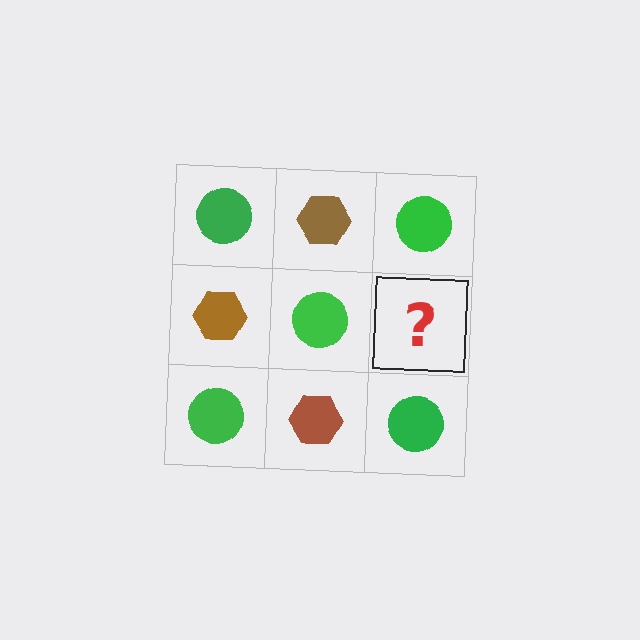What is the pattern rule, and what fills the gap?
The rule is that it alternates green circle and brown hexagon in a checkerboard pattern. The gap should be filled with a brown hexagon.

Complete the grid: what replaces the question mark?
The question mark should be replaced with a brown hexagon.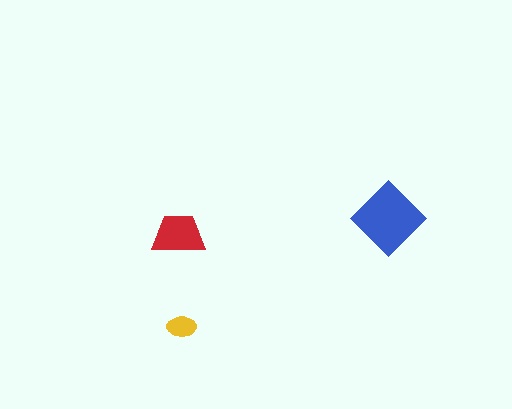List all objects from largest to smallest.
The blue diamond, the red trapezoid, the yellow ellipse.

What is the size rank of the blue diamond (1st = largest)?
1st.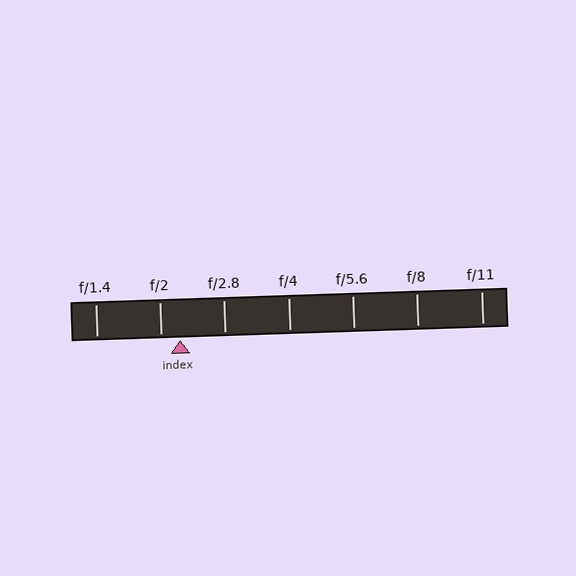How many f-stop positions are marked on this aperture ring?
There are 7 f-stop positions marked.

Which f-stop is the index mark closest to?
The index mark is closest to f/2.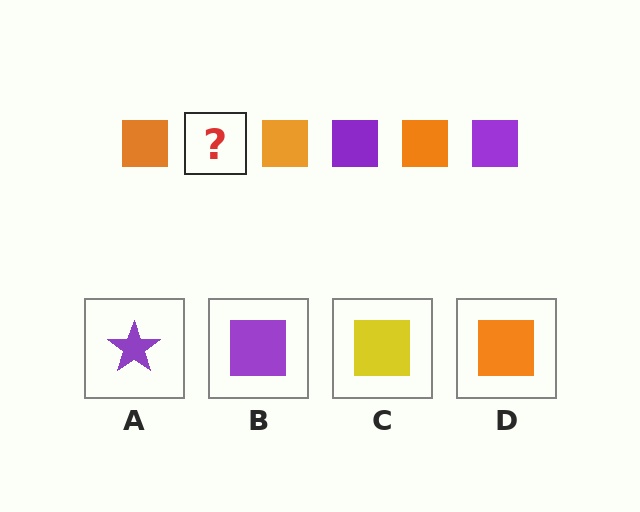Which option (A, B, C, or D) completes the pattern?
B.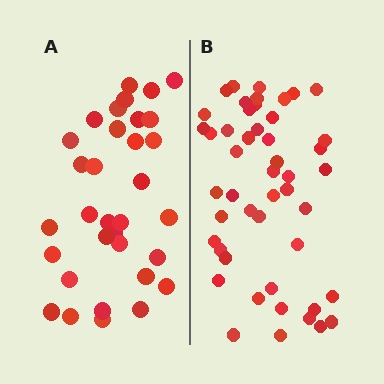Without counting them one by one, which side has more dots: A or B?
Region B (the right region) has more dots.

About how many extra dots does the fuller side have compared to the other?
Region B has approximately 15 more dots than region A.